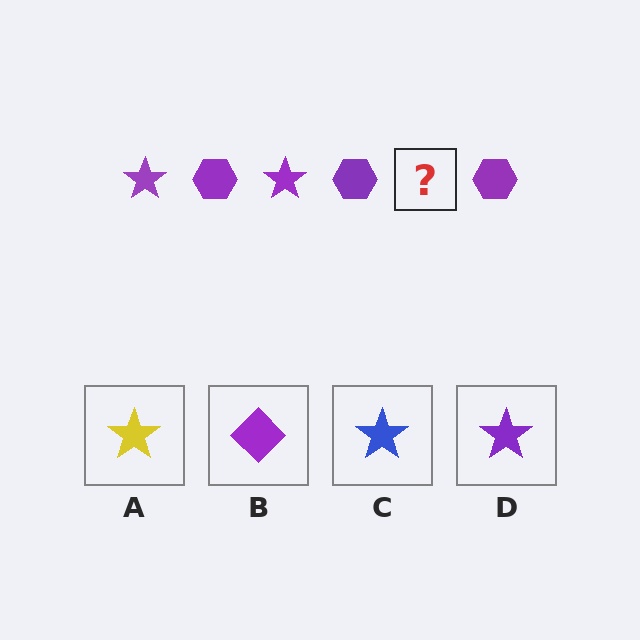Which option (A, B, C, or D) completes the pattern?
D.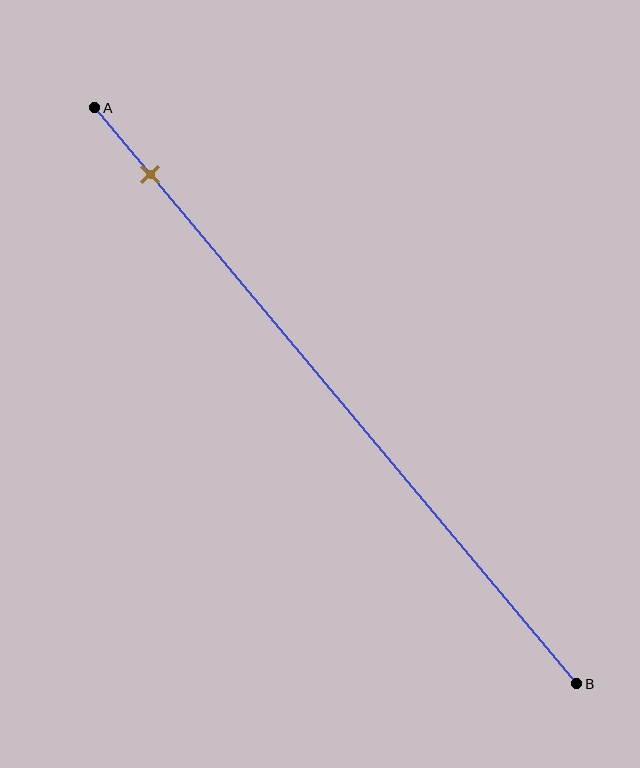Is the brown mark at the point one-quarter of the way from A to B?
No, the mark is at about 10% from A, not at the 25% one-quarter point.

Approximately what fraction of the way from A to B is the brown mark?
The brown mark is approximately 10% of the way from A to B.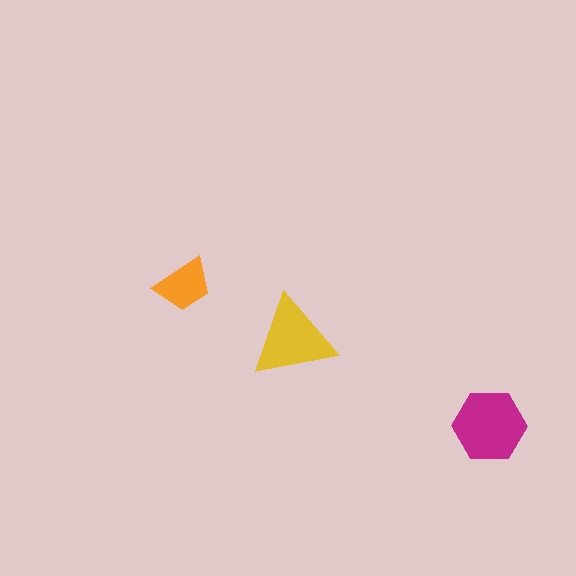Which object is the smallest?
The orange trapezoid.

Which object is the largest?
The magenta hexagon.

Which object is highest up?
The orange trapezoid is topmost.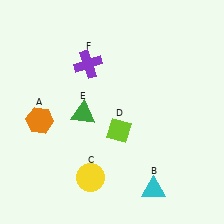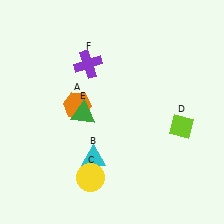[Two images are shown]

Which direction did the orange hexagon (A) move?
The orange hexagon (A) moved right.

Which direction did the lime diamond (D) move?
The lime diamond (D) moved right.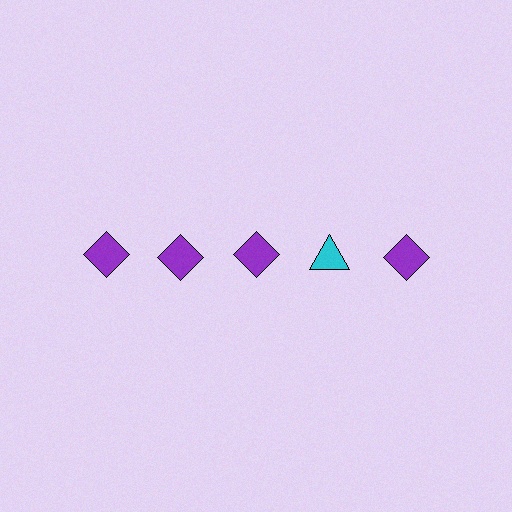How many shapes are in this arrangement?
There are 5 shapes arranged in a grid pattern.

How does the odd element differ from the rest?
It differs in both color (cyan instead of purple) and shape (triangle instead of diamond).